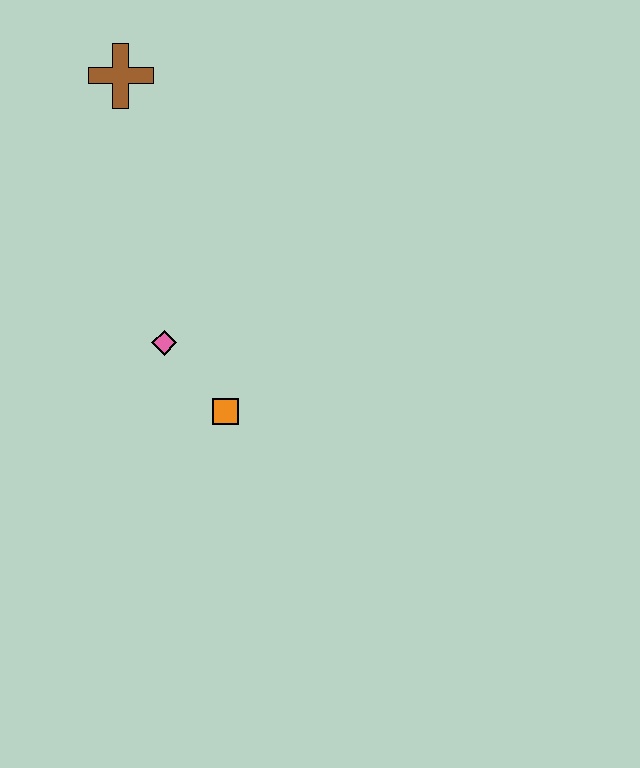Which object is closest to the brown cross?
The pink diamond is closest to the brown cross.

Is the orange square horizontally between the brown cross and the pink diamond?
No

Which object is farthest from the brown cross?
The orange square is farthest from the brown cross.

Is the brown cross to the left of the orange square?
Yes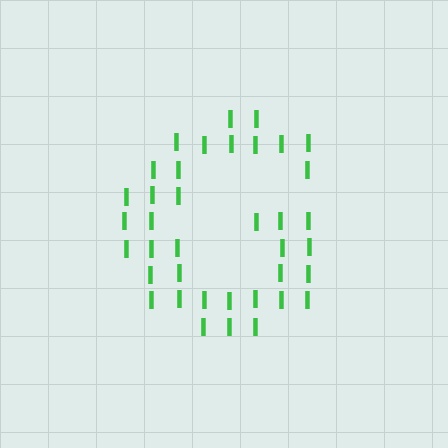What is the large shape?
The large shape is the letter G.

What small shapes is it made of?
It is made of small letter I's.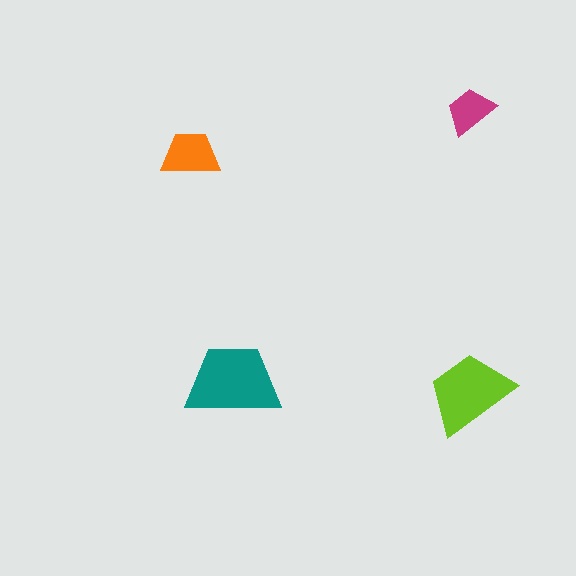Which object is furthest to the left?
The orange trapezoid is leftmost.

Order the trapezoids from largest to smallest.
the teal one, the lime one, the orange one, the magenta one.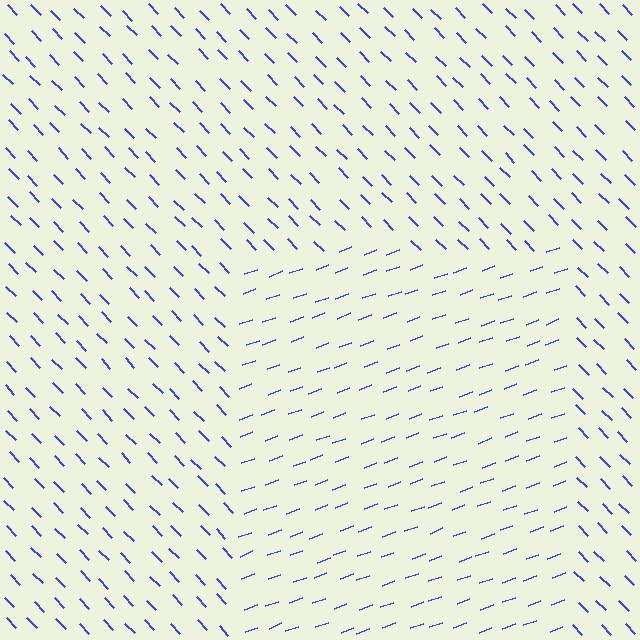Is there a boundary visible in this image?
Yes, there is a texture boundary formed by a change in line orientation.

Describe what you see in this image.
The image is filled with small blue line segments. A rectangle region in the image has lines oriented differently from the surrounding lines, creating a visible texture boundary.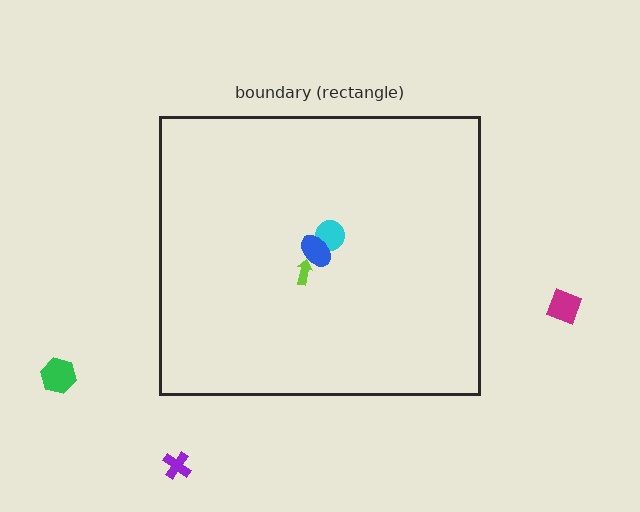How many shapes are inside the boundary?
3 inside, 3 outside.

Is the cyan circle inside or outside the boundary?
Inside.